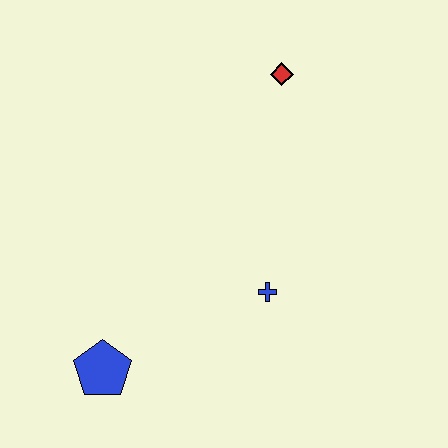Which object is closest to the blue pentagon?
The blue cross is closest to the blue pentagon.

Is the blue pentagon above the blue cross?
No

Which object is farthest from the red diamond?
The blue pentagon is farthest from the red diamond.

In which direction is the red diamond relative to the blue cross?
The red diamond is above the blue cross.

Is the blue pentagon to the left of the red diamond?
Yes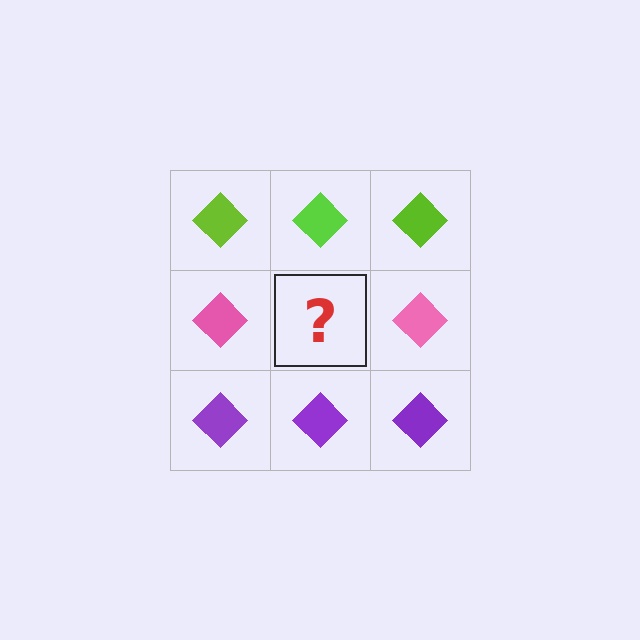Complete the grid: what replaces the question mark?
The question mark should be replaced with a pink diamond.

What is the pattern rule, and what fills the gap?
The rule is that each row has a consistent color. The gap should be filled with a pink diamond.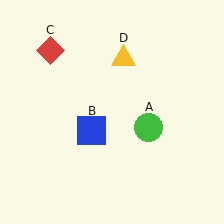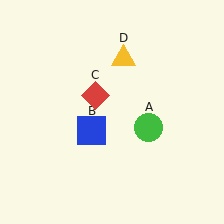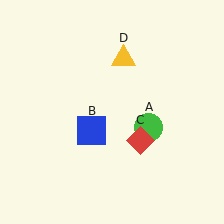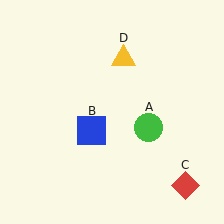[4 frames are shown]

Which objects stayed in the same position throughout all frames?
Green circle (object A) and blue square (object B) and yellow triangle (object D) remained stationary.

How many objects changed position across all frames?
1 object changed position: red diamond (object C).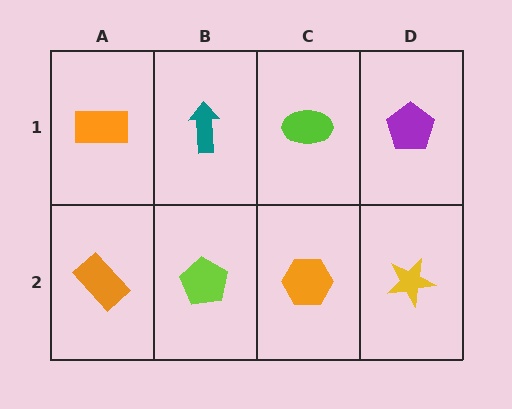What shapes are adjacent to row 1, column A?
An orange rectangle (row 2, column A), a teal arrow (row 1, column B).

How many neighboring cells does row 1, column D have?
2.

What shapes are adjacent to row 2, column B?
A teal arrow (row 1, column B), an orange rectangle (row 2, column A), an orange hexagon (row 2, column C).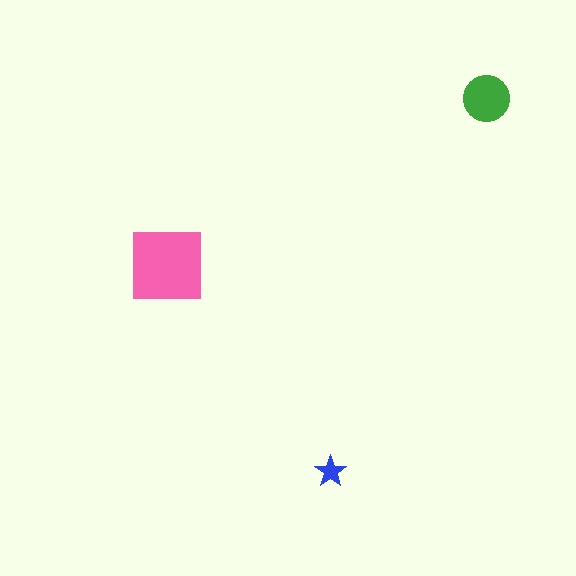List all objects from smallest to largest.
The blue star, the green circle, the pink square.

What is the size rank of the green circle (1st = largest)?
2nd.